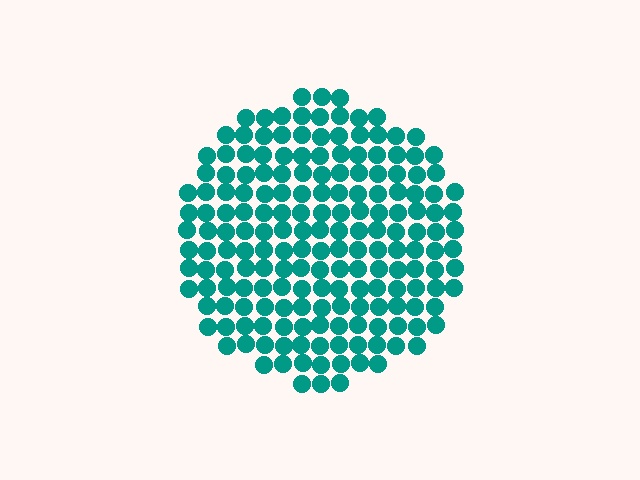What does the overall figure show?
The overall figure shows a circle.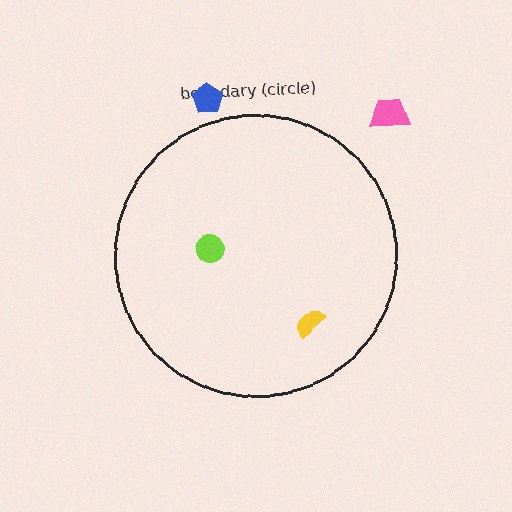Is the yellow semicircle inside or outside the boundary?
Inside.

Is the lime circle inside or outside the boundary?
Inside.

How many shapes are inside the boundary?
2 inside, 2 outside.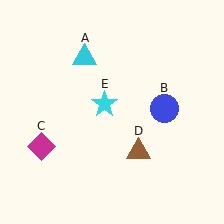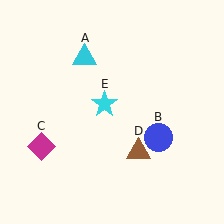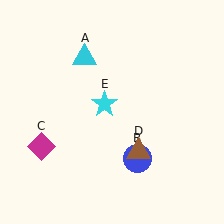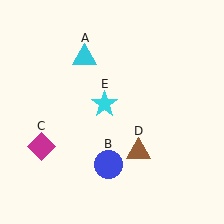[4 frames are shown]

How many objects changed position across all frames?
1 object changed position: blue circle (object B).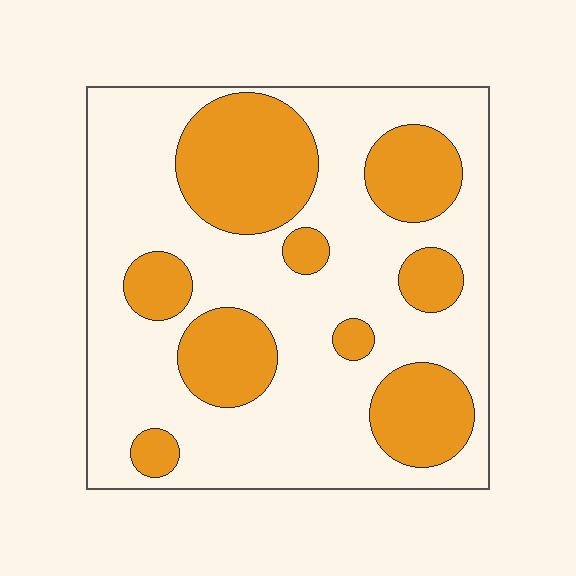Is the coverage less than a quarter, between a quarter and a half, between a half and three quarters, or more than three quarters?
Between a quarter and a half.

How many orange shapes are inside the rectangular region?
9.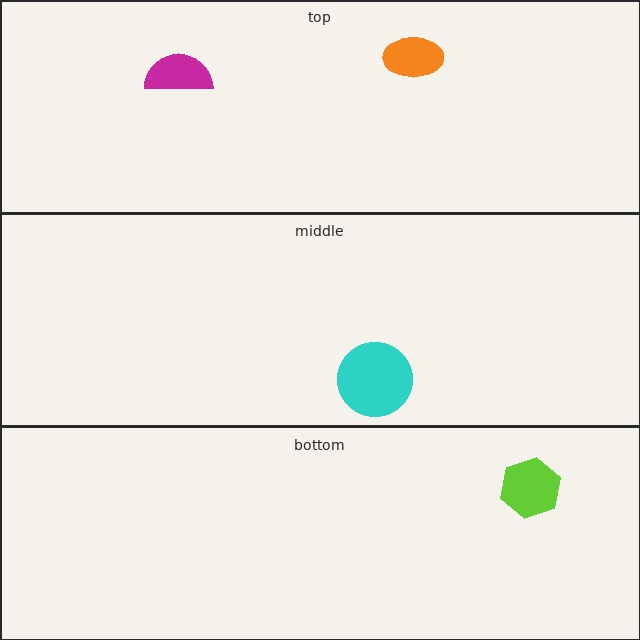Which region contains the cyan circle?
The middle region.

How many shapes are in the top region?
2.